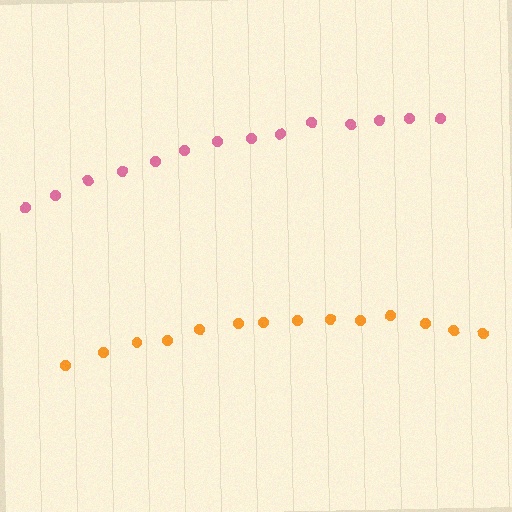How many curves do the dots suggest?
There are 2 distinct paths.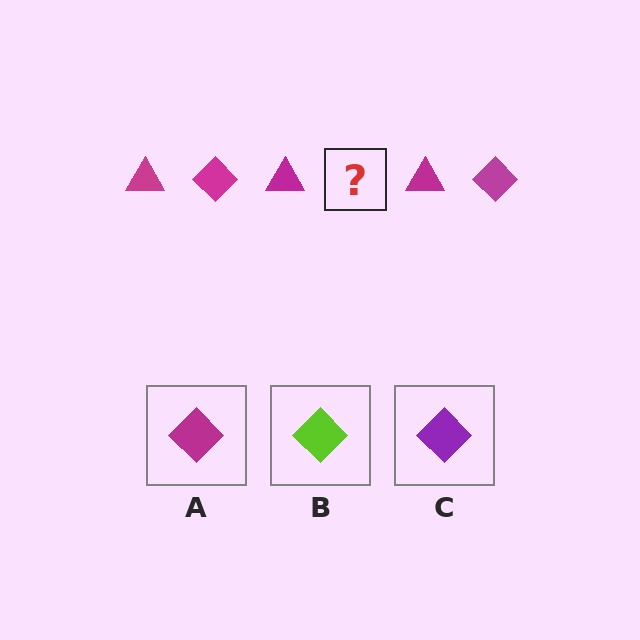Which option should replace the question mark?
Option A.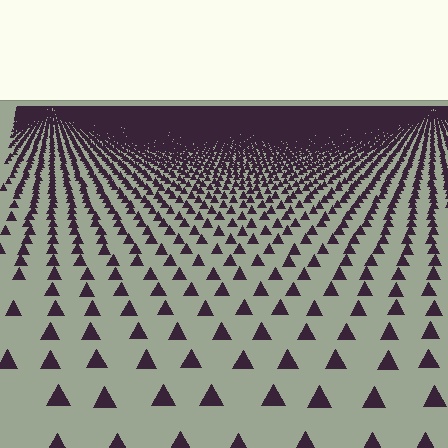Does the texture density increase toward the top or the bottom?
Density increases toward the top.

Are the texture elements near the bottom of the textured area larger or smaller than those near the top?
Larger. Near the bottom, elements are closer to the viewer and appear at a bigger on-screen size.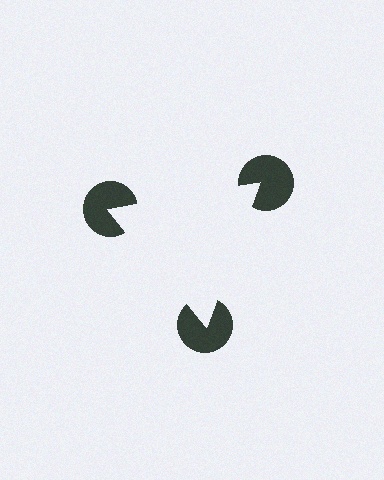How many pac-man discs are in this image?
There are 3 — one at each vertex of the illusory triangle.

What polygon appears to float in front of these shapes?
An illusory triangle — its edges are inferred from the aligned wedge cuts in the pac-man discs, not physically drawn.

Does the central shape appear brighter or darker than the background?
It typically appears slightly brighter than the background, even though no actual brightness change is drawn.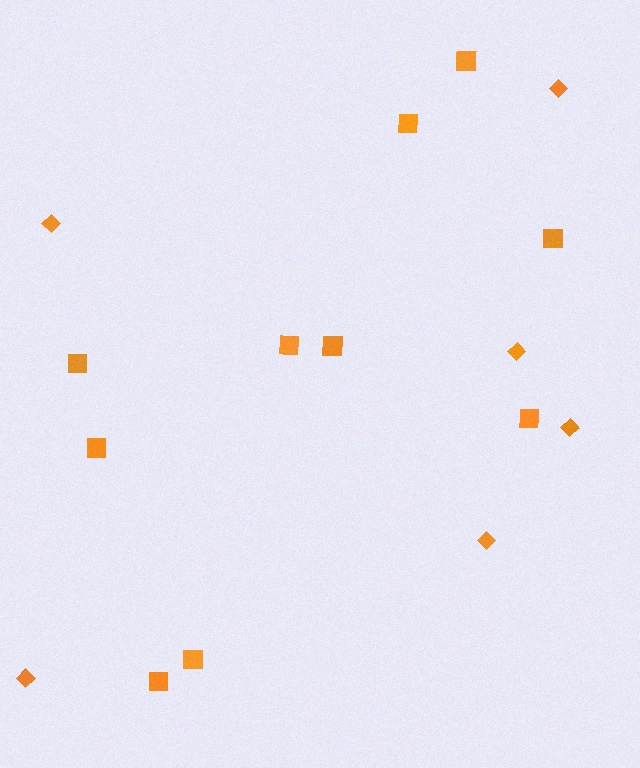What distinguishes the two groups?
There are 2 groups: one group of squares (10) and one group of diamonds (6).